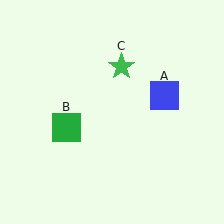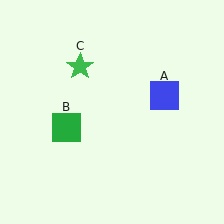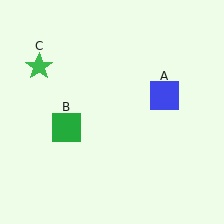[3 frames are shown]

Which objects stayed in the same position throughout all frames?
Blue square (object A) and green square (object B) remained stationary.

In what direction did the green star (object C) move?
The green star (object C) moved left.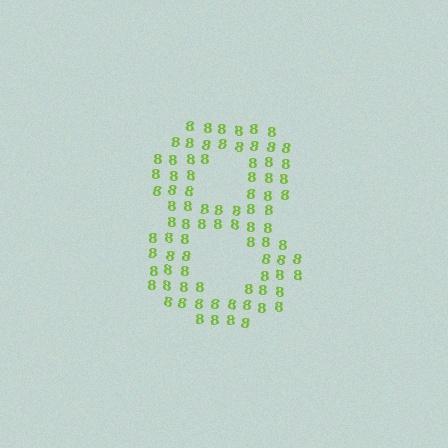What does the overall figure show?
The overall figure shows the digit 8.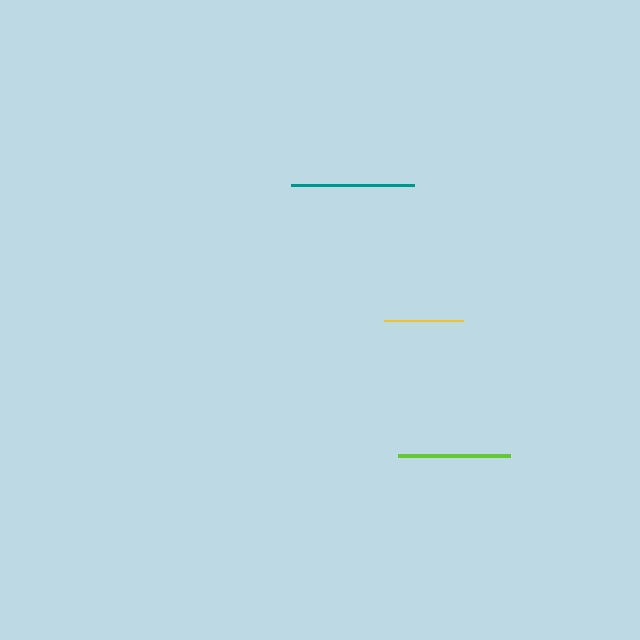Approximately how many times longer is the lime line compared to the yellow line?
The lime line is approximately 1.4 times the length of the yellow line.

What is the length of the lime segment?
The lime segment is approximately 111 pixels long.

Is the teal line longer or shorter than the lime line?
The teal line is longer than the lime line.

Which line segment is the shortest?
The yellow line is the shortest at approximately 80 pixels.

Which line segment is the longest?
The teal line is the longest at approximately 124 pixels.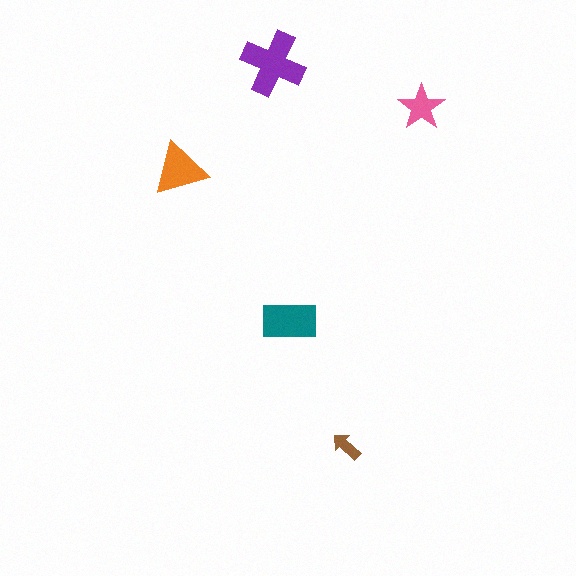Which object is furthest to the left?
The orange triangle is leftmost.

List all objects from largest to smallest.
The purple cross, the teal rectangle, the orange triangle, the pink star, the brown arrow.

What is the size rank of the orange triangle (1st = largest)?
3rd.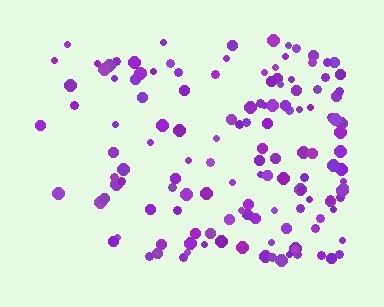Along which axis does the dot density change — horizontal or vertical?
Horizontal.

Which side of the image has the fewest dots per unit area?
The left.